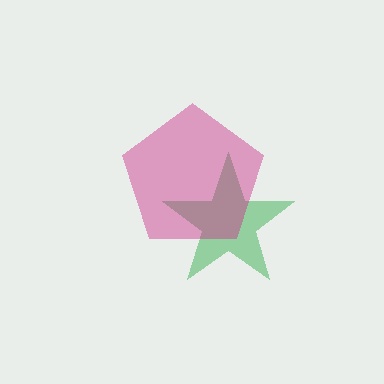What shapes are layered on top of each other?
The layered shapes are: a green star, a magenta pentagon.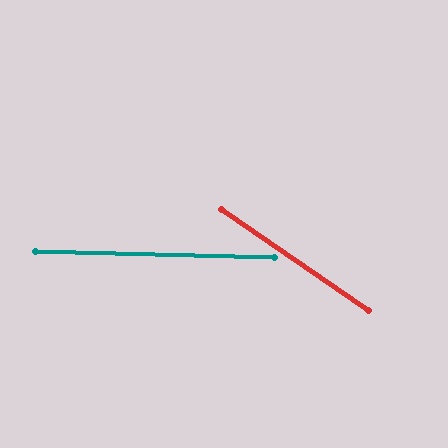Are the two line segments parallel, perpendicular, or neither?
Neither parallel nor perpendicular — they differ by about 33°.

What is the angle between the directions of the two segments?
Approximately 33 degrees.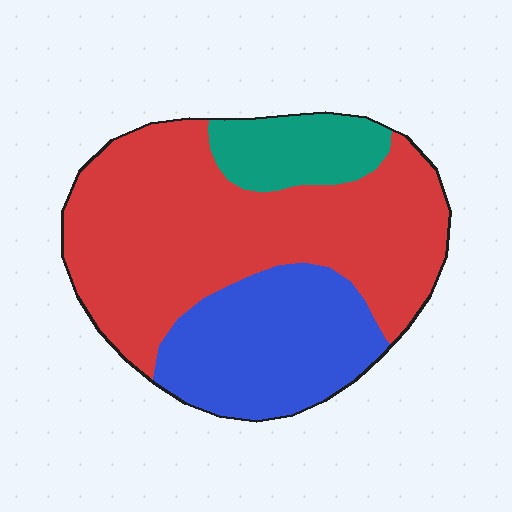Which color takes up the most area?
Red, at roughly 60%.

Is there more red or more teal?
Red.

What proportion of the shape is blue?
Blue covers 28% of the shape.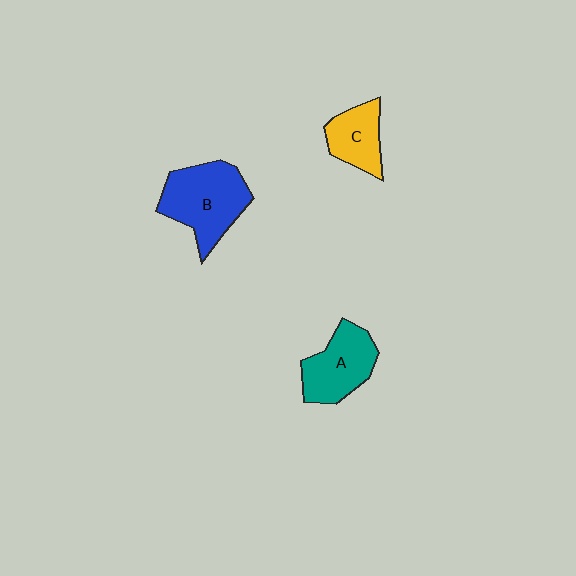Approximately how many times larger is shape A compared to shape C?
Approximately 1.4 times.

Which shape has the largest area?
Shape B (blue).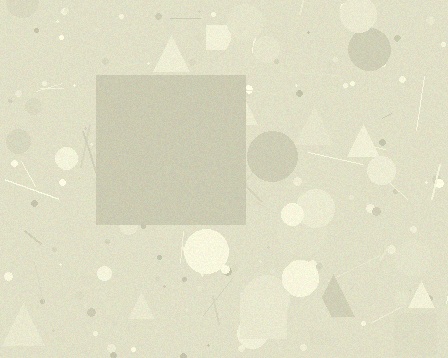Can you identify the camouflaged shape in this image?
The camouflaged shape is a square.